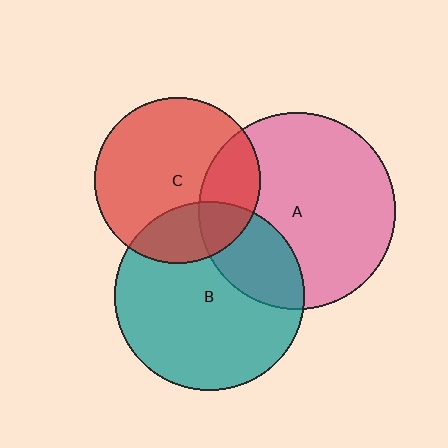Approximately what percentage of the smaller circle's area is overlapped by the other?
Approximately 25%.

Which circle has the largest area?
Circle A (pink).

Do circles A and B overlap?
Yes.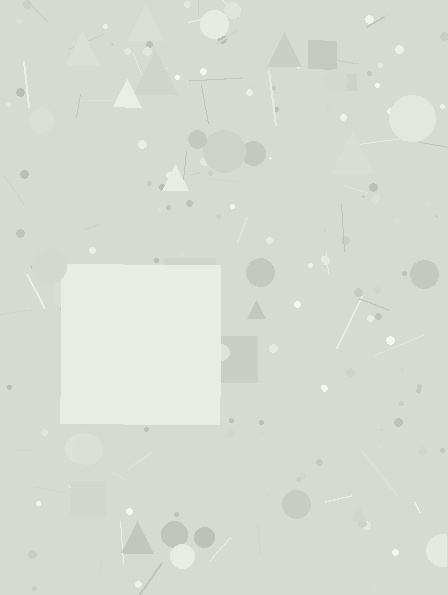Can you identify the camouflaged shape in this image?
The camouflaged shape is a square.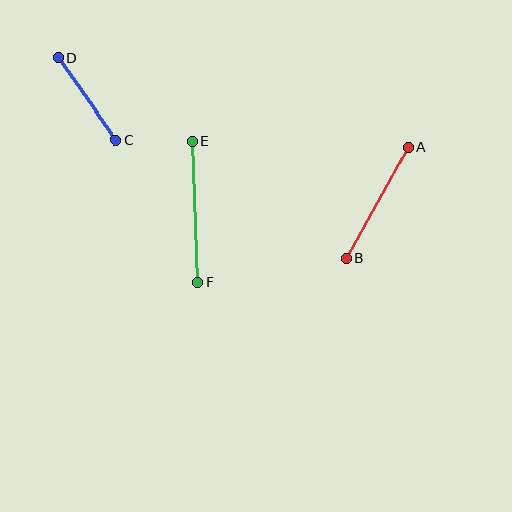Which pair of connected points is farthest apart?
Points E and F are farthest apart.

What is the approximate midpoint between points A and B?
The midpoint is at approximately (377, 203) pixels.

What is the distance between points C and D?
The distance is approximately 100 pixels.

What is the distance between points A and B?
The distance is approximately 128 pixels.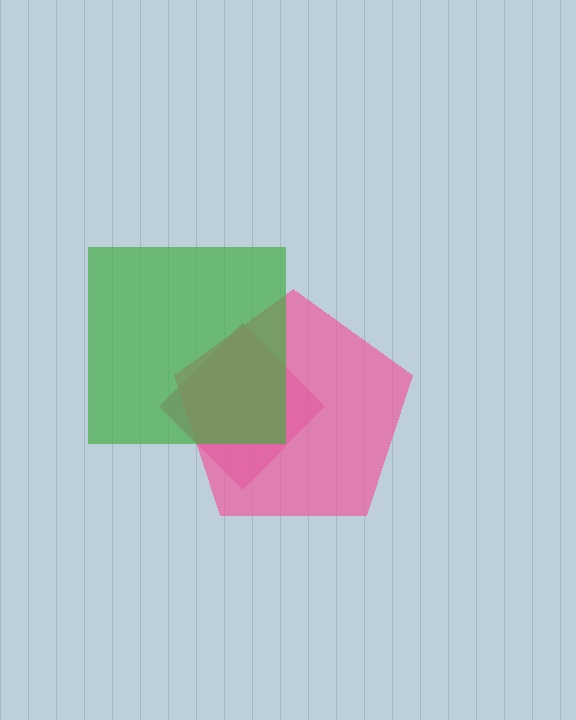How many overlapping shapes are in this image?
There are 3 overlapping shapes in the image.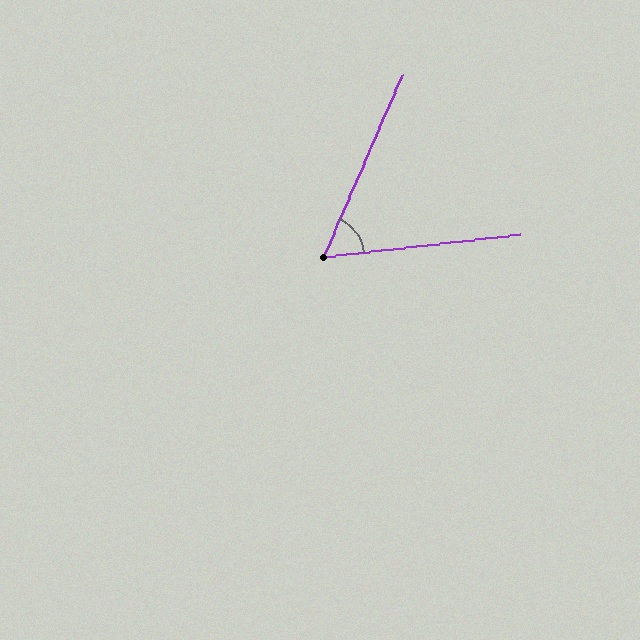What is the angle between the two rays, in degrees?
Approximately 60 degrees.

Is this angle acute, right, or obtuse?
It is acute.